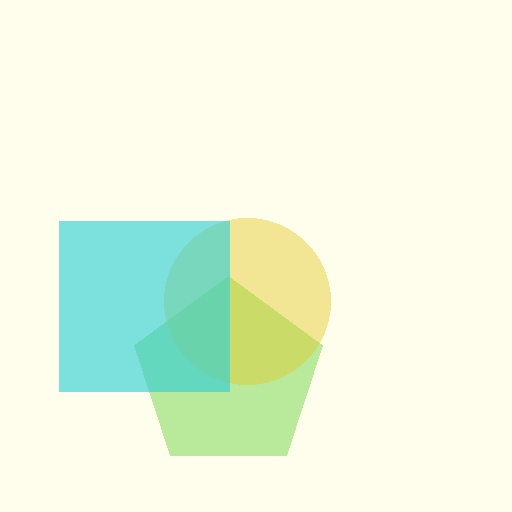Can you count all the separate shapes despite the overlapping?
Yes, there are 3 separate shapes.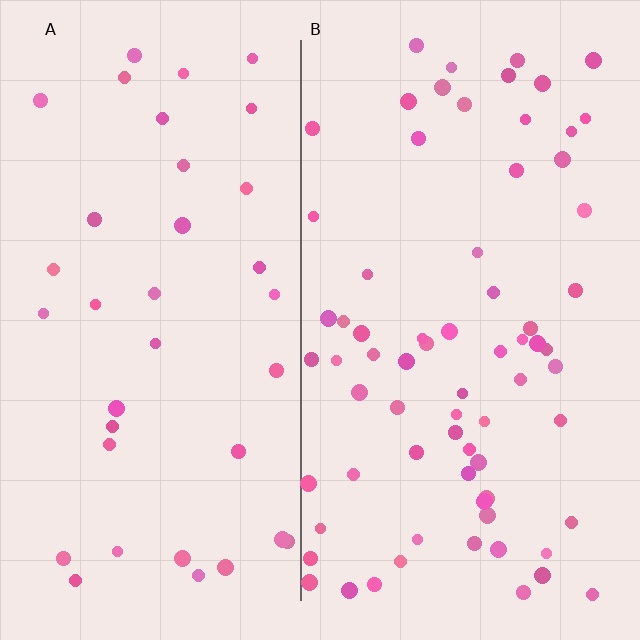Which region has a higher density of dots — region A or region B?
B (the right).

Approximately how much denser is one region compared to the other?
Approximately 1.9× — region B over region A.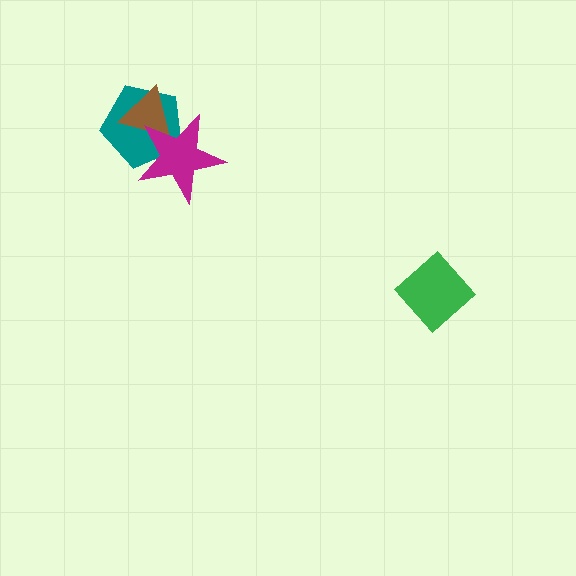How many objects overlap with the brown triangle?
2 objects overlap with the brown triangle.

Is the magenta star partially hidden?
No, no other shape covers it.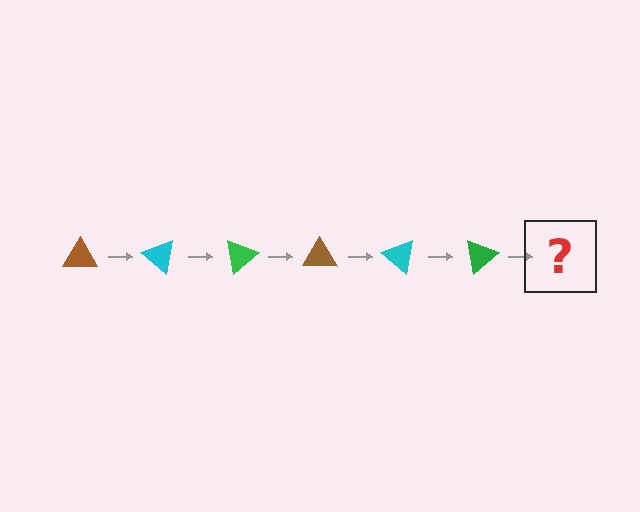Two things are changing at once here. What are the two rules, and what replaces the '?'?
The two rules are that it rotates 40 degrees each step and the color cycles through brown, cyan, and green. The '?' should be a brown triangle, rotated 240 degrees from the start.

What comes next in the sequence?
The next element should be a brown triangle, rotated 240 degrees from the start.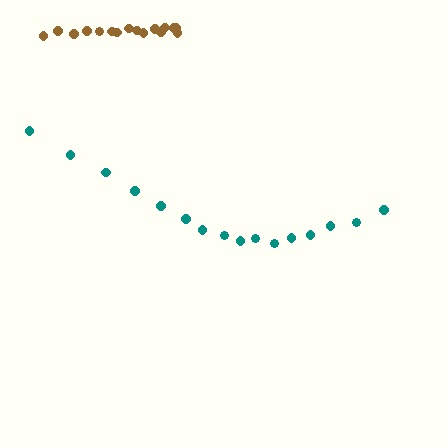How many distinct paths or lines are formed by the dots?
There are 2 distinct paths.